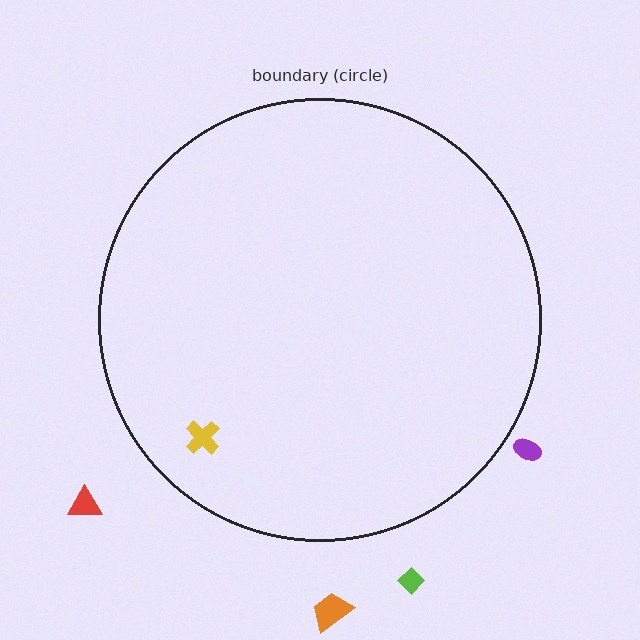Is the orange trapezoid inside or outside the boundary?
Outside.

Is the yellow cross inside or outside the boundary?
Inside.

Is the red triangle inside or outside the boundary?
Outside.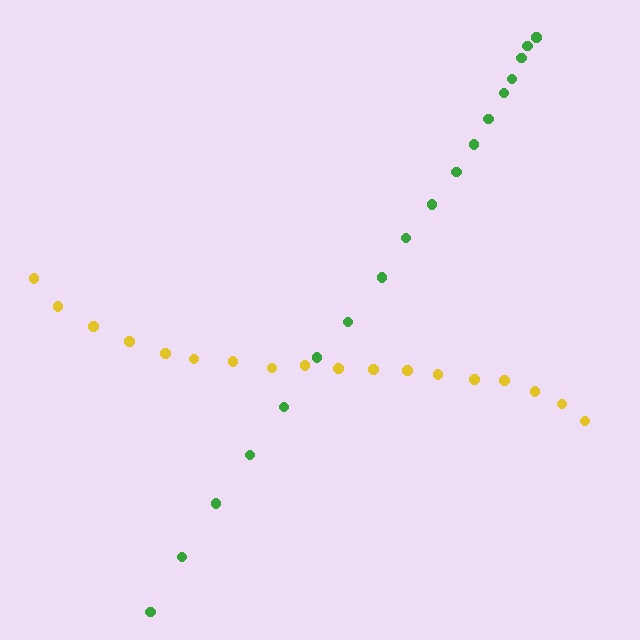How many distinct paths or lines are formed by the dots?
There are 2 distinct paths.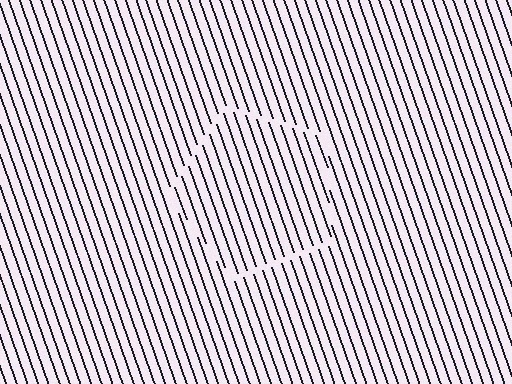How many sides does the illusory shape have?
5 sides — the line-ends trace a pentagon.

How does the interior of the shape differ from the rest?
The interior of the shape contains the same grating, shifted by half a period — the contour is defined by the phase discontinuity where line-ends from the inner and outer gratings abut.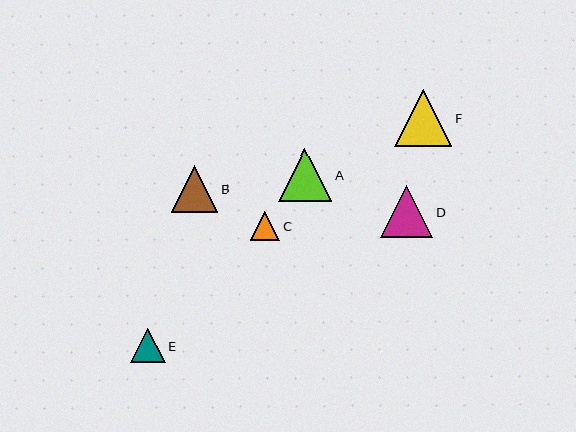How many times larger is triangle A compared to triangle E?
Triangle A is approximately 1.5 times the size of triangle E.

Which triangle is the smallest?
Triangle C is the smallest with a size of approximately 29 pixels.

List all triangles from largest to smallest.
From largest to smallest: F, A, D, B, E, C.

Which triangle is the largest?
Triangle F is the largest with a size of approximately 57 pixels.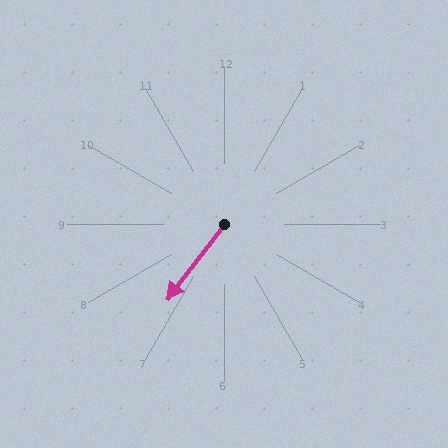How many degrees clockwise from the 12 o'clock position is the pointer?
Approximately 217 degrees.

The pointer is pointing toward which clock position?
Roughly 7 o'clock.